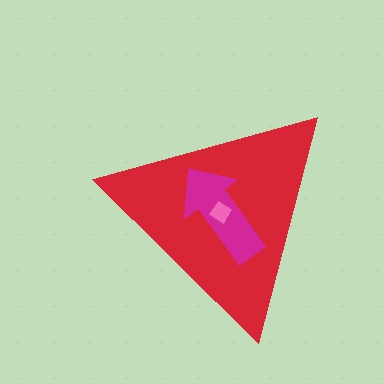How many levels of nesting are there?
3.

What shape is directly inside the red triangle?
The magenta arrow.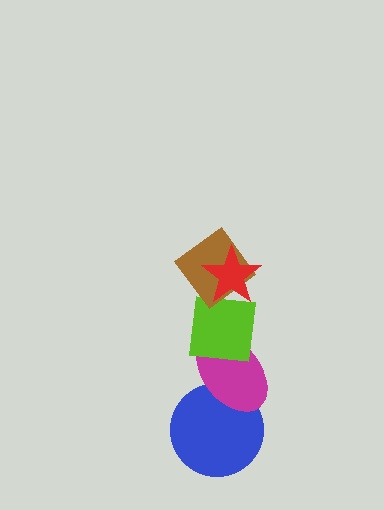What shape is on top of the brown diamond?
The red star is on top of the brown diamond.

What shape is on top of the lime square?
The brown diamond is on top of the lime square.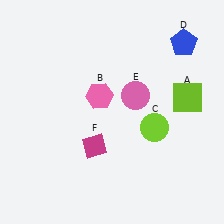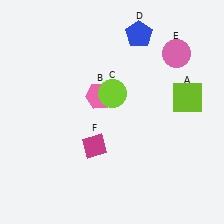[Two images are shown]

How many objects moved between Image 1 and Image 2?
3 objects moved between the two images.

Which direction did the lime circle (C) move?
The lime circle (C) moved left.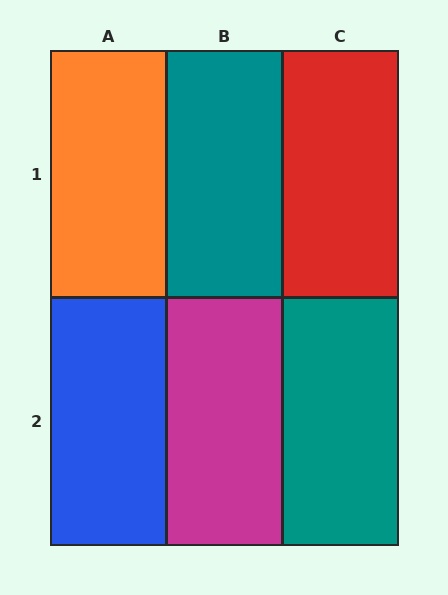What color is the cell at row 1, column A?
Orange.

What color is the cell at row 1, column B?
Teal.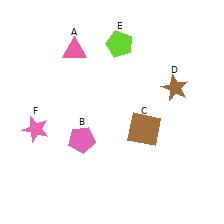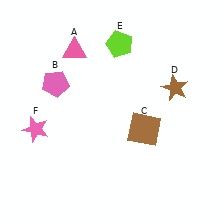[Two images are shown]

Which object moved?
The pink pentagon (B) moved up.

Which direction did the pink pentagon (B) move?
The pink pentagon (B) moved up.